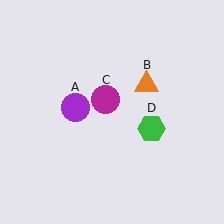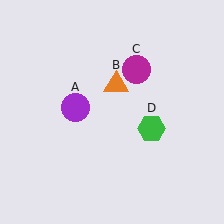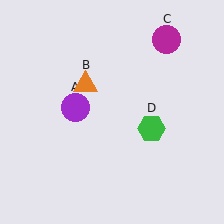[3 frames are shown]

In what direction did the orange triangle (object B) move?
The orange triangle (object B) moved left.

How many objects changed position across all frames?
2 objects changed position: orange triangle (object B), magenta circle (object C).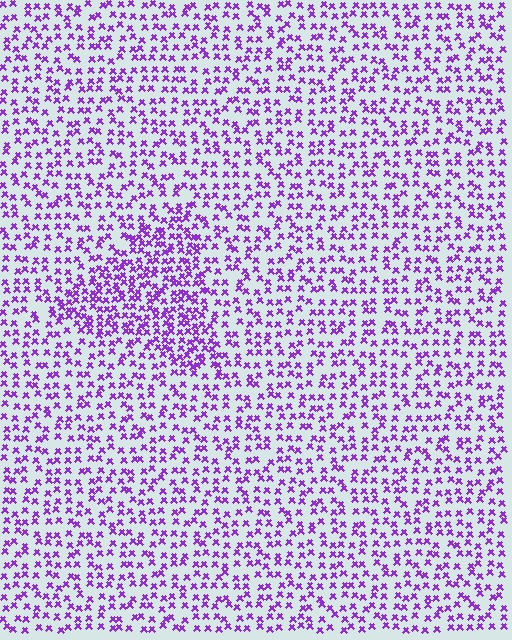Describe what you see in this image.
The image contains small purple elements arranged at two different densities. A triangle-shaped region is visible where the elements are more densely packed than the surrounding area.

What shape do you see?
I see a triangle.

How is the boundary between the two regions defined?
The boundary is defined by a change in element density (approximately 1.7x ratio). All elements are the same color, size, and shape.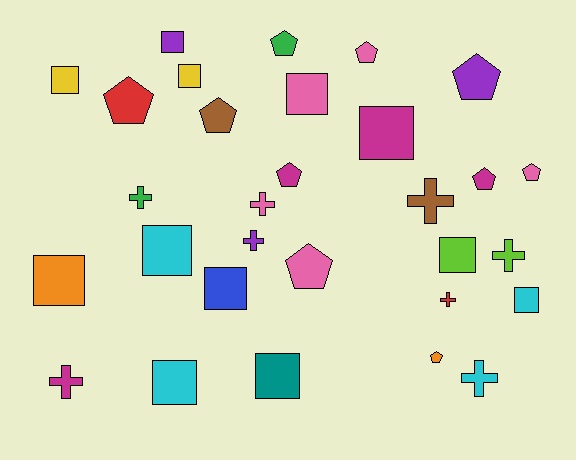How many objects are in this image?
There are 30 objects.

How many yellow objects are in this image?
There are 2 yellow objects.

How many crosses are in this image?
There are 8 crosses.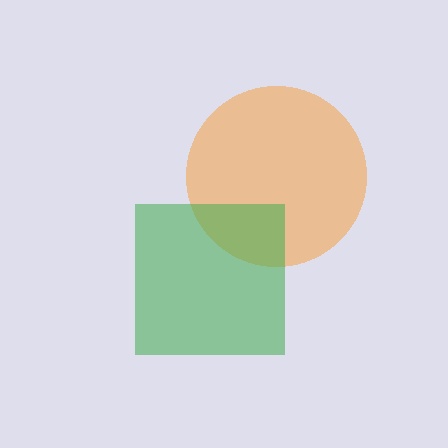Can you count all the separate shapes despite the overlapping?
Yes, there are 2 separate shapes.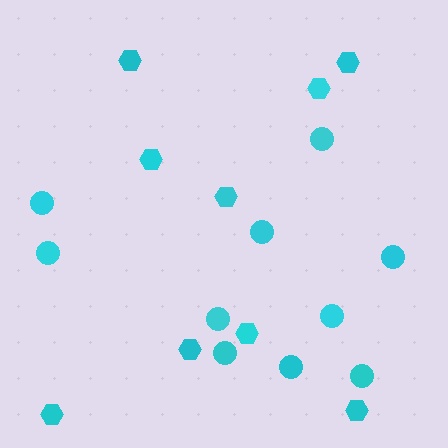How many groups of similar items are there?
There are 2 groups: one group of hexagons (9) and one group of circles (10).